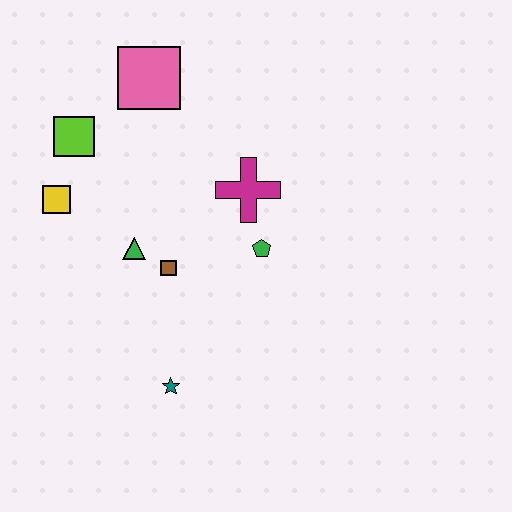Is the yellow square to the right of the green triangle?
No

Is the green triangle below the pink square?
Yes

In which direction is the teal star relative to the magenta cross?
The teal star is below the magenta cross.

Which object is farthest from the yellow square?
The teal star is farthest from the yellow square.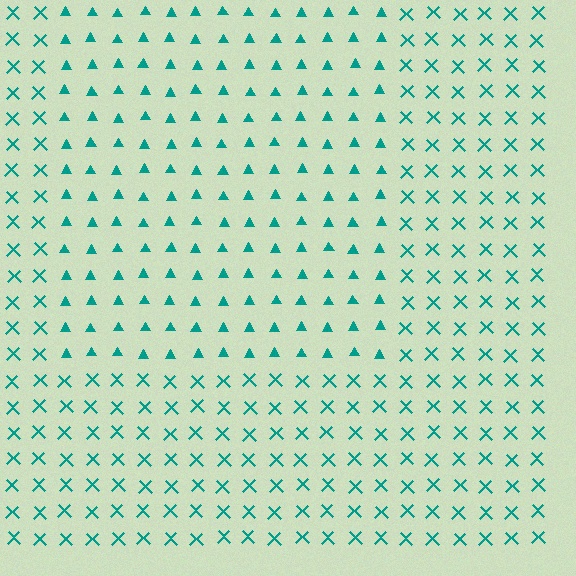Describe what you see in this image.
The image is filled with small teal elements arranged in a uniform grid. A rectangle-shaped region contains triangles, while the surrounding area contains X marks. The boundary is defined purely by the change in element shape.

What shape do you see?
I see a rectangle.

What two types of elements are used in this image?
The image uses triangles inside the rectangle region and X marks outside it.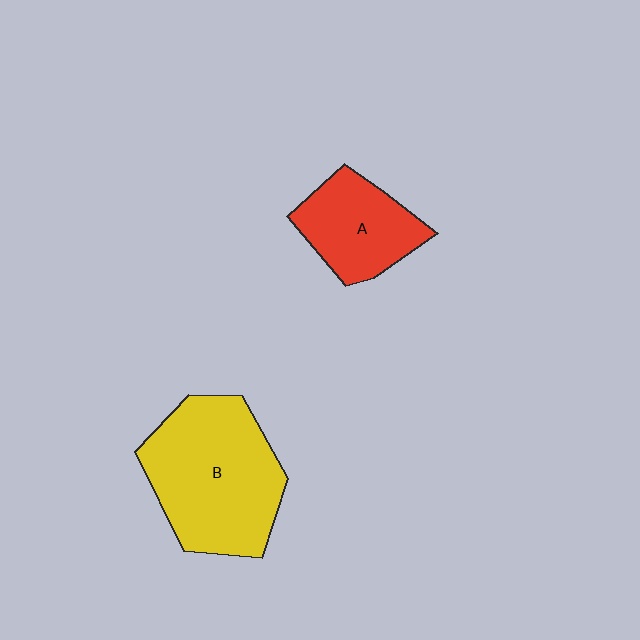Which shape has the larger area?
Shape B (yellow).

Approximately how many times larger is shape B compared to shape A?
Approximately 1.8 times.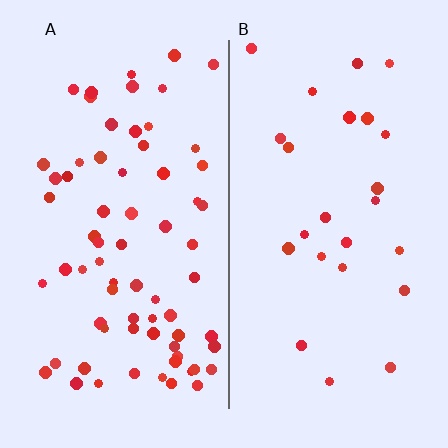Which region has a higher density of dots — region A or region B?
A (the left).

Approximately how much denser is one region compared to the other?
Approximately 2.8× — region A over region B.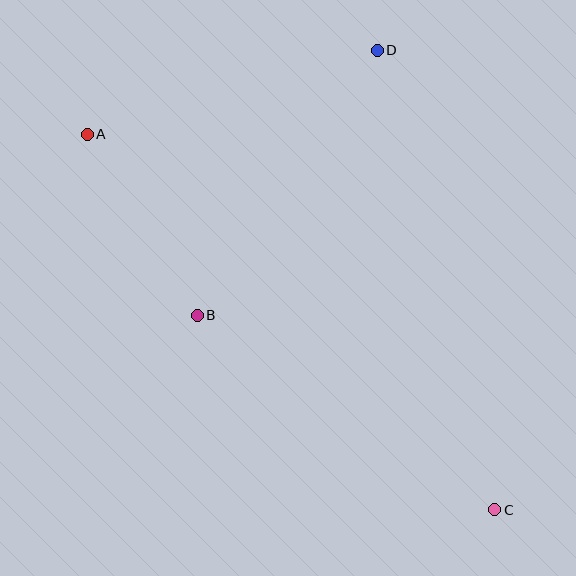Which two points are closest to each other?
Points A and B are closest to each other.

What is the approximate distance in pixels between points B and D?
The distance between B and D is approximately 321 pixels.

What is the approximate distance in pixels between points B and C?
The distance between B and C is approximately 356 pixels.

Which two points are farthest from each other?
Points A and C are farthest from each other.